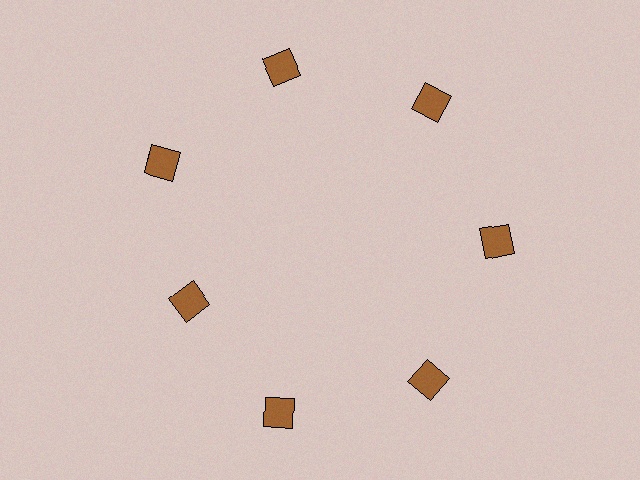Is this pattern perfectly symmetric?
No. The 7 brown squares are arranged in a ring, but one element near the 8 o'clock position is pulled inward toward the center, breaking the 7-fold rotational symmetry.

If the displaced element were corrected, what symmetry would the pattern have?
It would have 7-fold rotational symmetry — the pattern would map onto itself every 51 degrees.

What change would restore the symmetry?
The symmetry would be restored by moving it outward, back onto the ring so that all 7 squares sit at equal angles and equal distance from the center.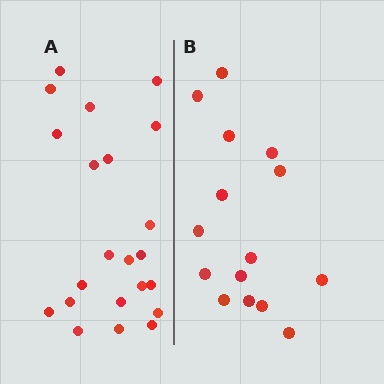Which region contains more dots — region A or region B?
Region A (the left region) has more dots.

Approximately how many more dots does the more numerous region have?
Region A has roughly 8 or so more dots than region B.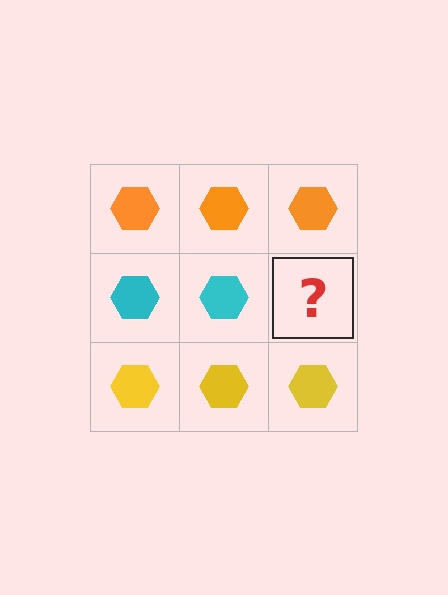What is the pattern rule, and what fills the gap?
The rule is that each row has a consistent color. The gap should be filled with a cyan hexagon.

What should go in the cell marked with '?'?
The missing cell should contain a cyan hexagon.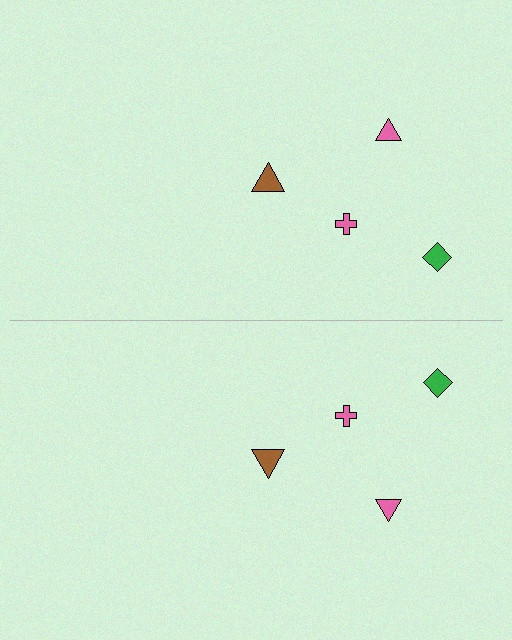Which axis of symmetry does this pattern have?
The pattern has a horizontal axis of symmetry running through the center of the image.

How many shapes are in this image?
There are 8 shapes in this image.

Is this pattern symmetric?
Yes, this pattern has bilateral (reflection) symmetry.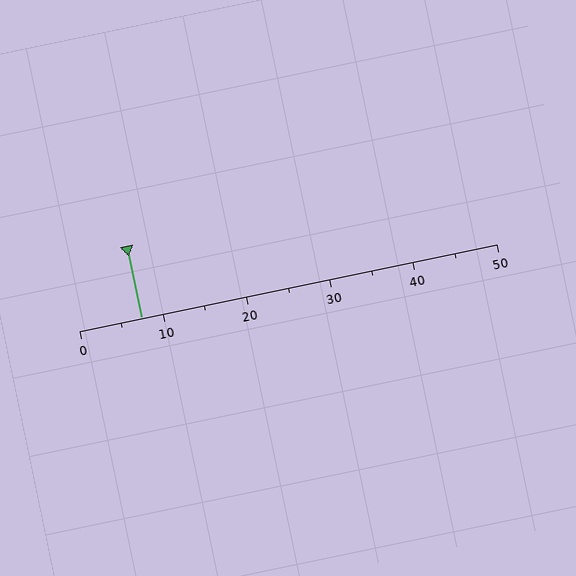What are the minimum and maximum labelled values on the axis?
The axis runs from 0 to 50.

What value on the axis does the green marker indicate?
The marker indicates approximately 7.5.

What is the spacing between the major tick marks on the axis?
The major ticks are spaced 10 apart.